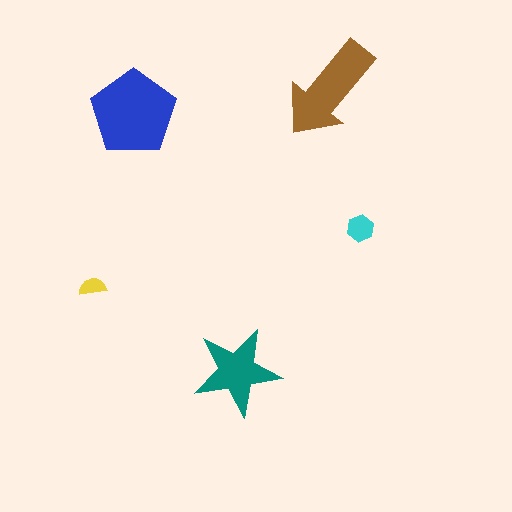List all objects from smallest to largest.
The yellow semicircle, the cyan hexagon, the teal star, the brown arrow, the blue pentagon.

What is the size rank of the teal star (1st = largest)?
3rd.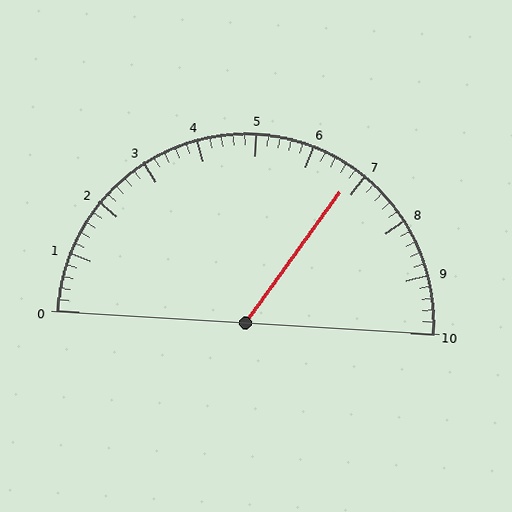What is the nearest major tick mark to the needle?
The nearest major tick mark is 7.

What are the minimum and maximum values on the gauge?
The gauge ranges from 0 to 10.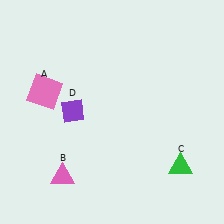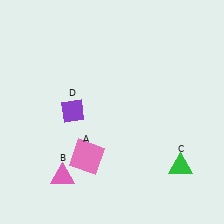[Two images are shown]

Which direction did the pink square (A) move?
The pink square (A) moved down.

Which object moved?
The pink square (A) moved down.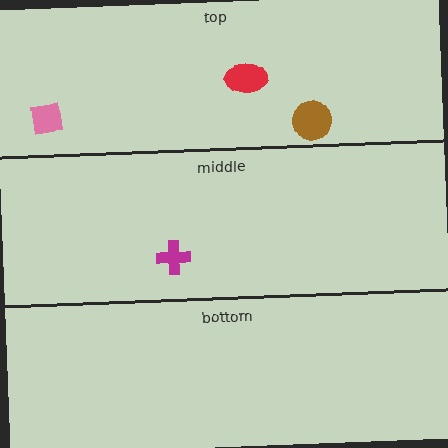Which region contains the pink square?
The top region.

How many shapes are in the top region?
3.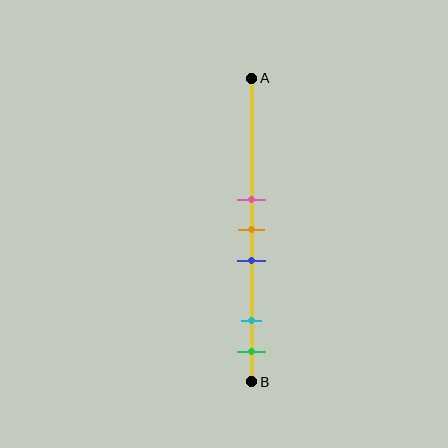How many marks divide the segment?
There are 5 marks dividing the segment.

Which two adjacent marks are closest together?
The pink and orange marks are the closest adjacent pair.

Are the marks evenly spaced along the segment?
No, the marks are not evenly spaced.